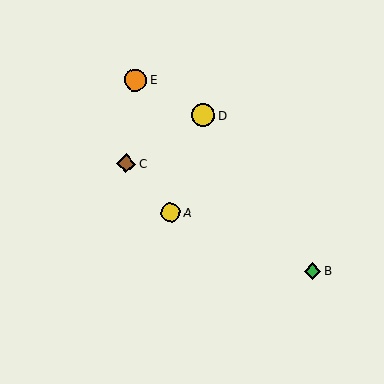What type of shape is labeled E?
Shape E is an orange circle.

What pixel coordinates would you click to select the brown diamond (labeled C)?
Click at (126, 163) to select the brown diamond C.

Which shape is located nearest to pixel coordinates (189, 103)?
The yellow circle (labeled D) at (203, 115) is nearest to that location.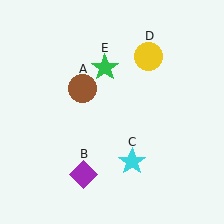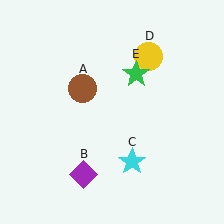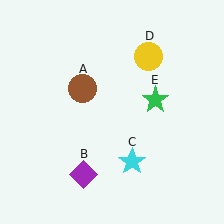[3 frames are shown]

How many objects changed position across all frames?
1 object changed position: green star (object E).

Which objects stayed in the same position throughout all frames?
Brown circle (object A) and purple diamond (object B) and cyan star (object C) and yellow circle (object D) remained stationary.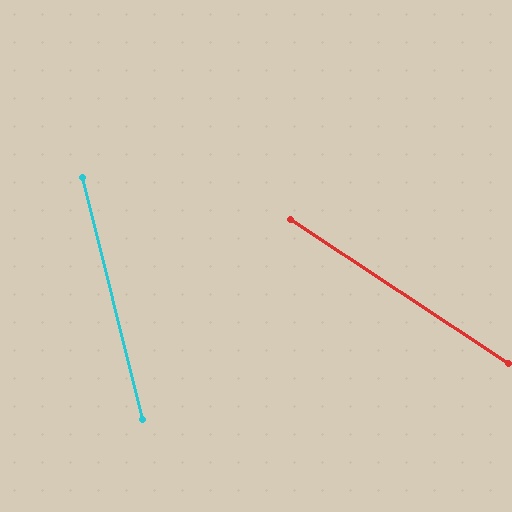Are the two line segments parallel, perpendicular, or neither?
Neither parallel nor perpendicular — they differ by about 43°.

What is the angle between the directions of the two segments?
Approximately 43 degrees.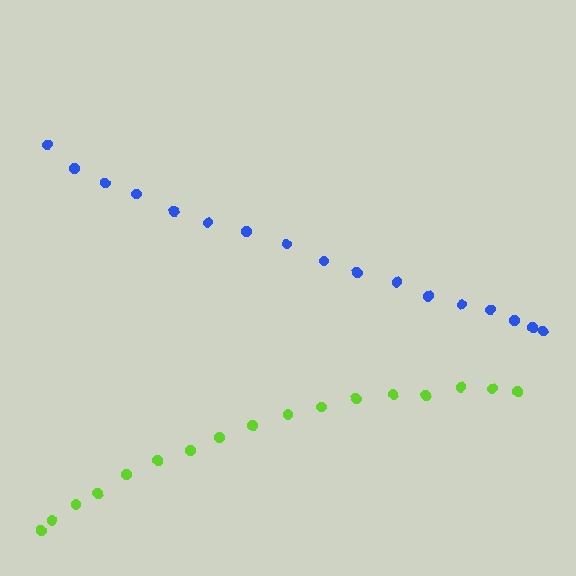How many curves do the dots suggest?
There are 2 distinct paths.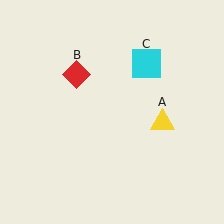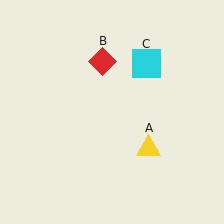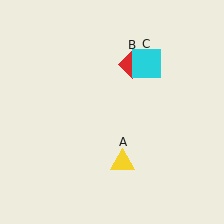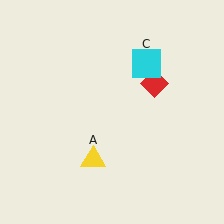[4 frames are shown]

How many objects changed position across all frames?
2 objects changed position: yellow triangle (object A), red diamond (object B).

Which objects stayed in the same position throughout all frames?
Cyan square (object C) remained stationary.